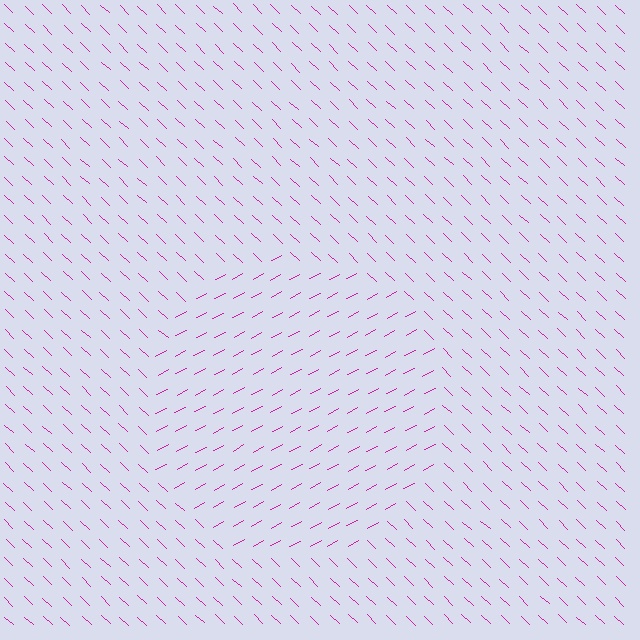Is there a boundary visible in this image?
Yes, there is a texture boundary formed by a change in line orientation.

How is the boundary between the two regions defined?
The boundary is defined purely by a change in line orientation (approximately 72 degrees difference). All lines are the same color and thickness.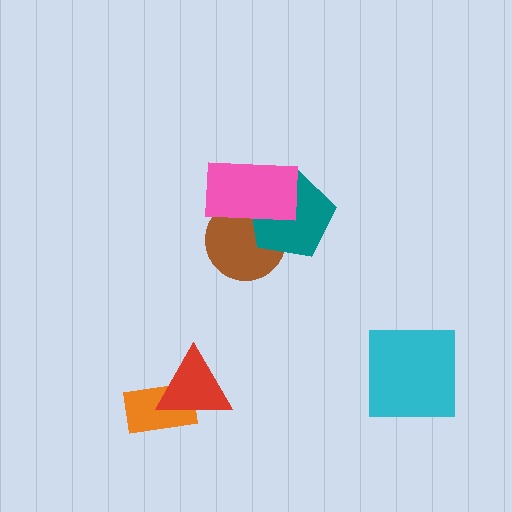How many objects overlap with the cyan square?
0 objects overlap with the cyan square.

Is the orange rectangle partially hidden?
Yes, it is partially covered by another shape.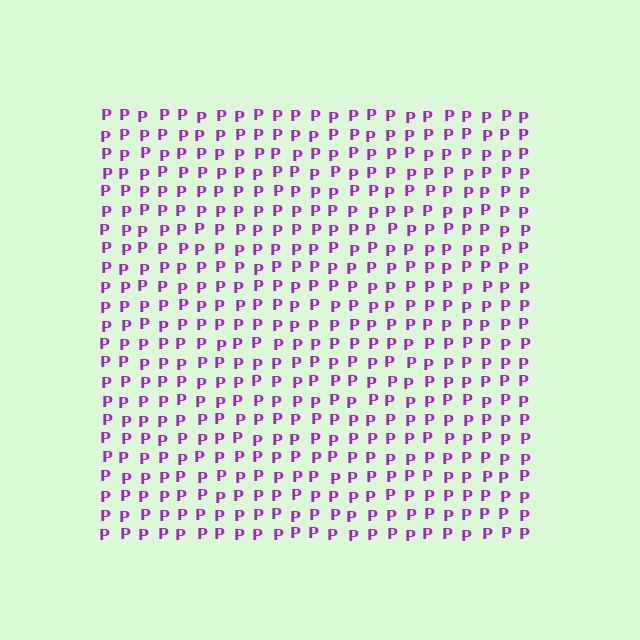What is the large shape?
The large shape is a square.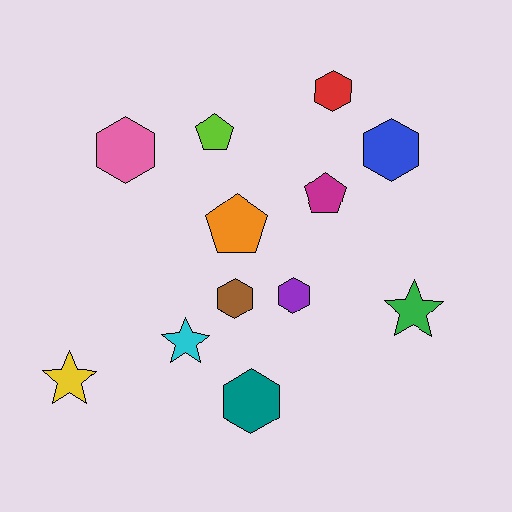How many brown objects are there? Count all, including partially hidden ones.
There is 1 brown object.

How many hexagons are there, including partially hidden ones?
There are 6 hexagons.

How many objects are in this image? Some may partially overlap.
There are 12 objects.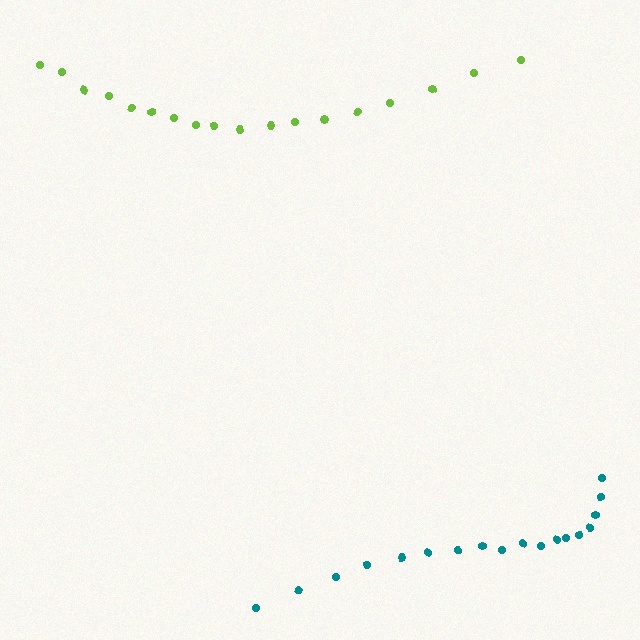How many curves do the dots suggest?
There are 2 distinct paths.